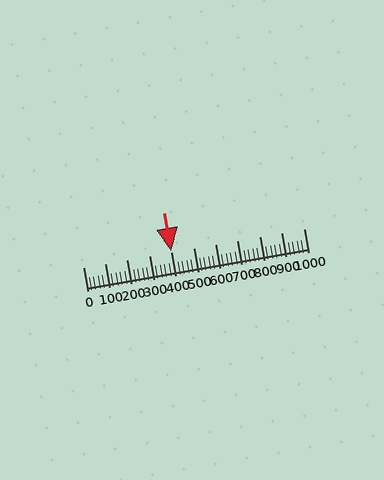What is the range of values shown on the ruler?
The ruler shows values from 0 to 1000.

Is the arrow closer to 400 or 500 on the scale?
The arrow is closer to 400.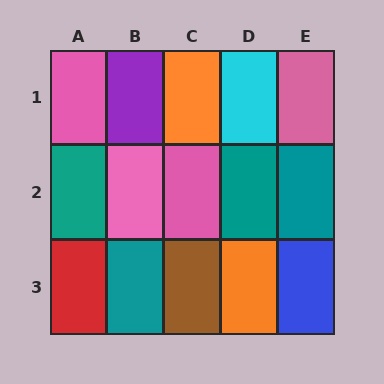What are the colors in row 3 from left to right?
Red, teal, brown, orange, blue.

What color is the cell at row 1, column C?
Orange.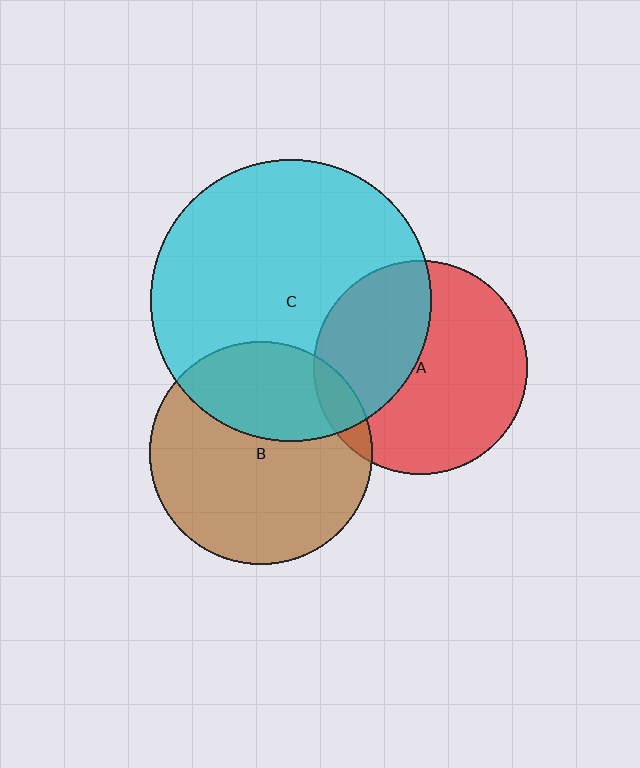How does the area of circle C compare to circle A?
Approximately 1.7 times.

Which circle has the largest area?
Circle C (cyan).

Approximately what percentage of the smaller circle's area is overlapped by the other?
Approximately 10%.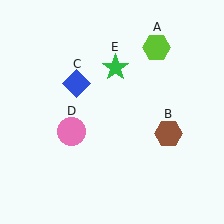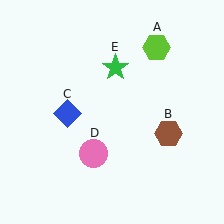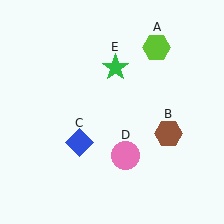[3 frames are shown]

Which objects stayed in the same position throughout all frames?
Lime hexagon (object A) and brown hexagon (object B) and green star (object E) remained stationary.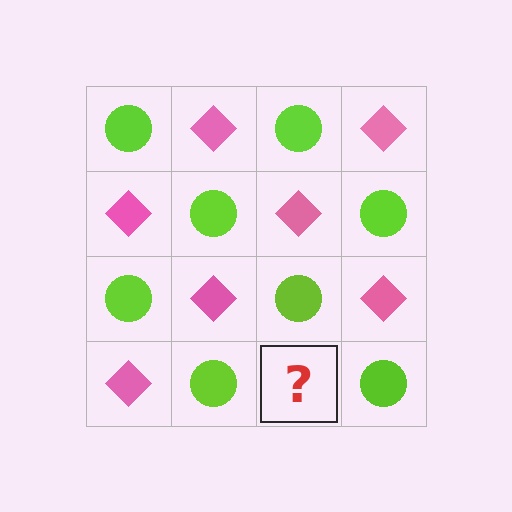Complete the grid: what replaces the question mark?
The question mark should be replaced with a pink diamond.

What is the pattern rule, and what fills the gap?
The rule is that it alternates lime circle and pink diamond in a checkerboard pattern. The gap should be filled with a pink diamond.